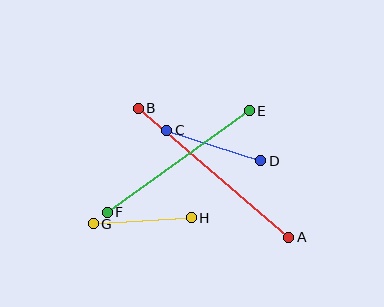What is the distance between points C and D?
The distance is approximately 99 pixels.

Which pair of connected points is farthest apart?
Points A and B are farthest apart.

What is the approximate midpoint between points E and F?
The midpoint is at approximately (178, 162) pixels.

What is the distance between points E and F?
The distance is approximately 175 pixels.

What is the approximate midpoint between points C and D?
The midpoint is at approximately (214, 146) pixels.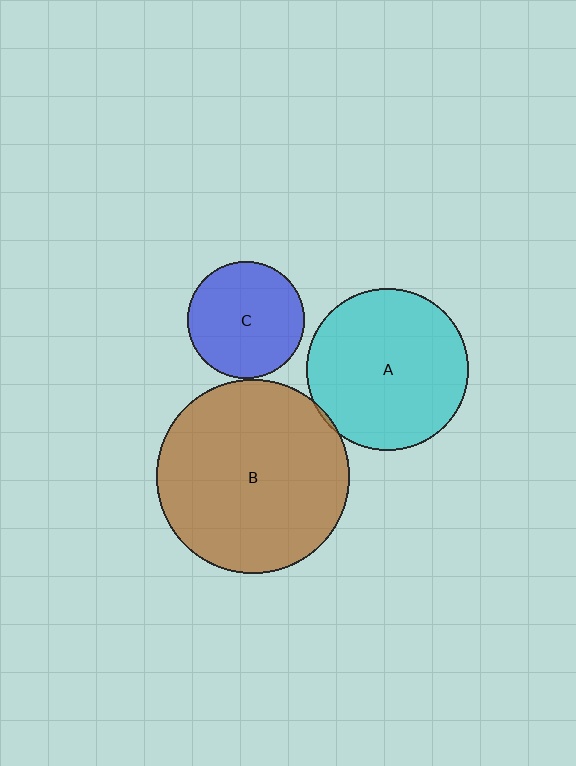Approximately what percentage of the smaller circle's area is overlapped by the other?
Approximately 5%.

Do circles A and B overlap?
Yes.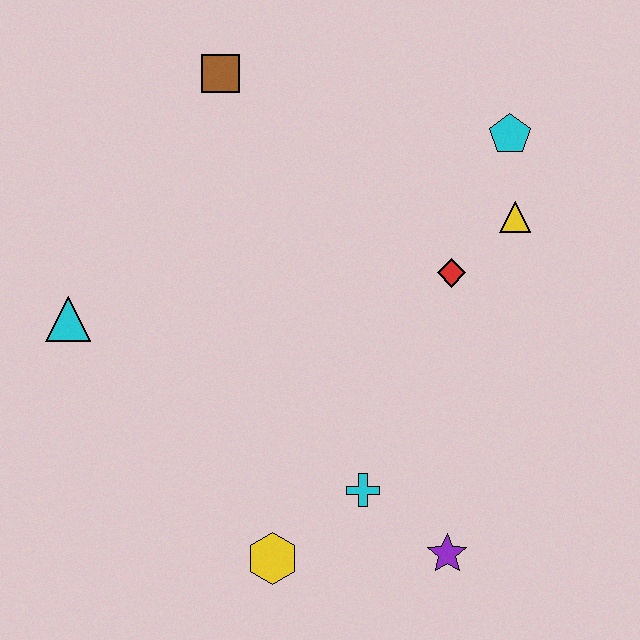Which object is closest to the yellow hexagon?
The cyan cross is closest to the yellow hexagon.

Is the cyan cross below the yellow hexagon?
No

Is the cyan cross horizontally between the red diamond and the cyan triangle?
Yes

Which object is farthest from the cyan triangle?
The cyan pentagon is farthest from the cyan triangle.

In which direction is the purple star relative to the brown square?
The purple star is below the brown square.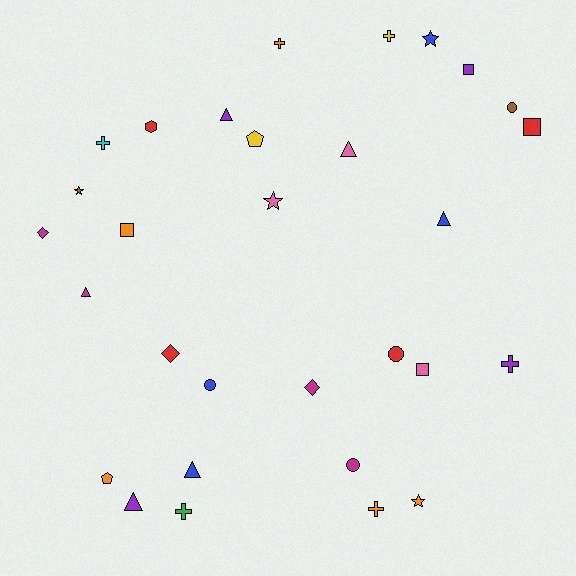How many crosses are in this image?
There are 6 crosses.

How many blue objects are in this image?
There are 4 blue objects.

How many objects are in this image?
There are 30 objects.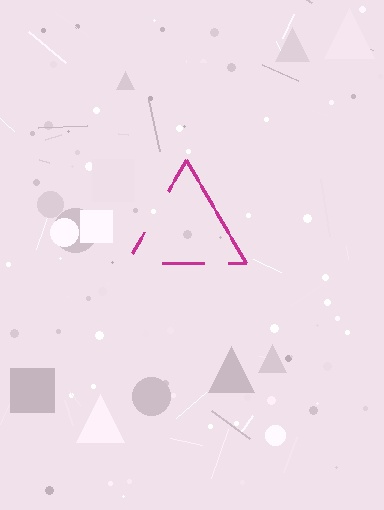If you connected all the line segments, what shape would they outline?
They would outline a triangle.